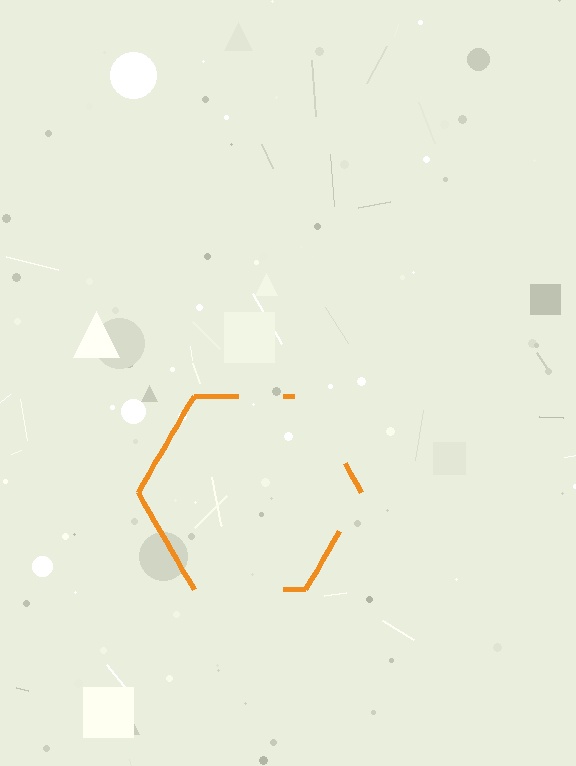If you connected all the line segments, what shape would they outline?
They would outline a hexagon.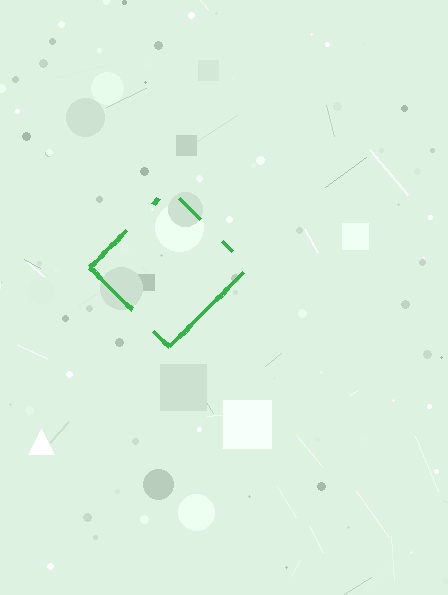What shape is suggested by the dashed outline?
The dashed outline suggests a diamond.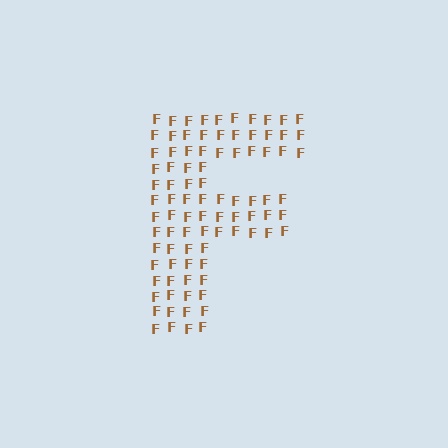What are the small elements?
The small elements are letter F's.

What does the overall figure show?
The overall figure shows the letter F.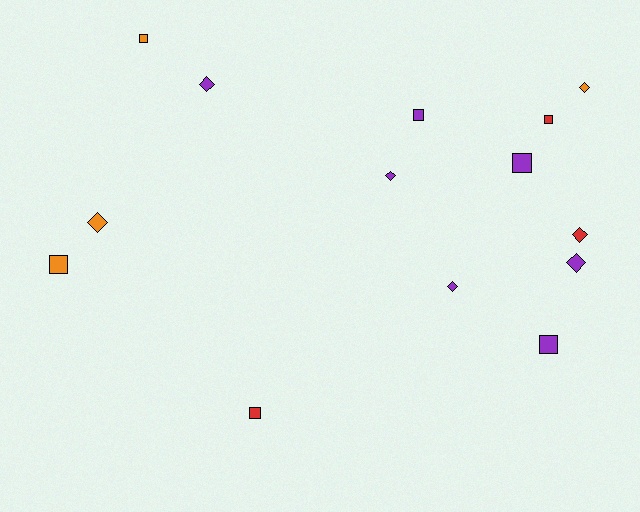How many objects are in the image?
There are 14 objects.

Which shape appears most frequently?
Square, with 7 objects.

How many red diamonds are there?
There is 1 red diamond.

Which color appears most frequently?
Purple, with 7 objects.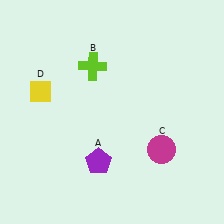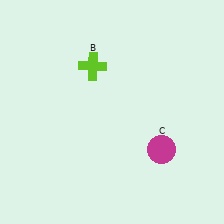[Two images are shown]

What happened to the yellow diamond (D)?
The yellow diamond (D) was removed in Image 2. It was in the top-left area of Image 1.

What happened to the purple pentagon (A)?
The purple pentagon (A) was removed in Image 2. It was in the bottom-left area of Image 1.